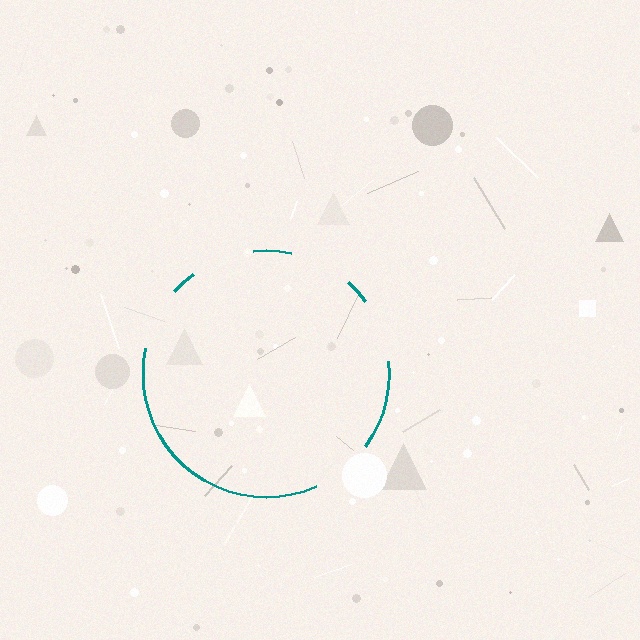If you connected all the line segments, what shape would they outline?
They would outline a circle.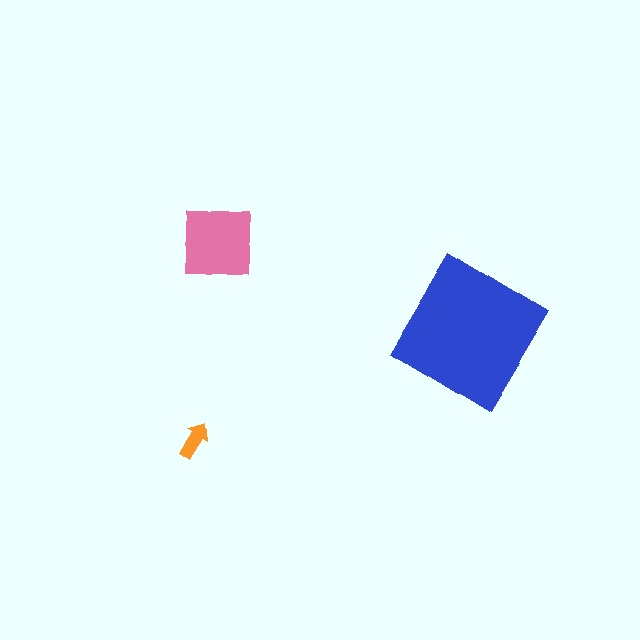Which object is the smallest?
The orange arrow.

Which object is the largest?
The blue diamond.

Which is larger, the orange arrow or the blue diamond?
The blue diamond.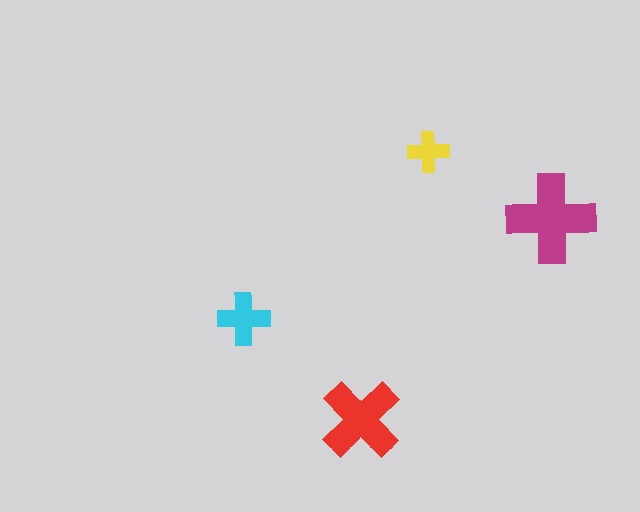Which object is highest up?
The yellow cross is topmost.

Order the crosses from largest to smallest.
the magenta one, the red one, the cyan one, the yellow one.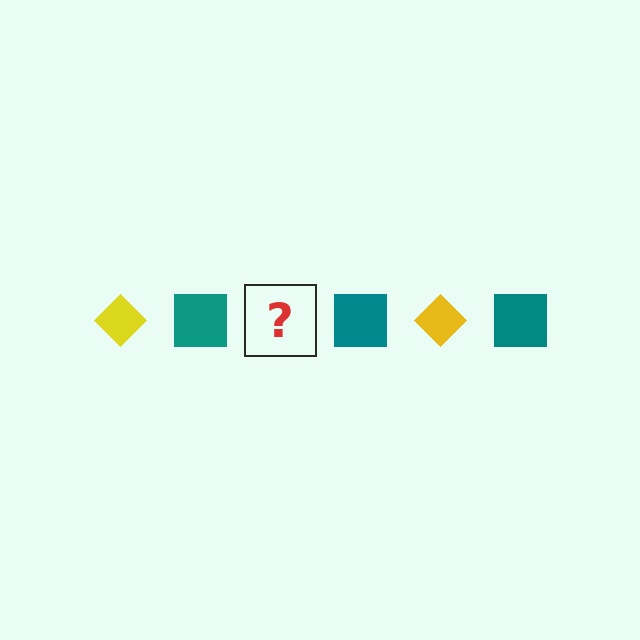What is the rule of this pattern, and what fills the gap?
The rule is that the pattern alternates between yellow diamond and teal square. The gap should be filled with a yellow diamond.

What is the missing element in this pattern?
The missing element is a yellow diamond.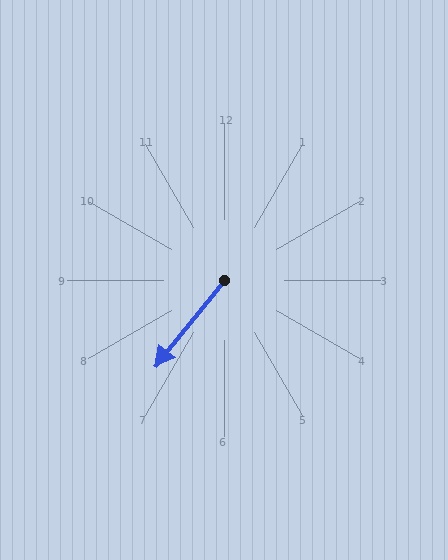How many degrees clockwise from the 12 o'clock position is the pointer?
Approximately 219 degrees.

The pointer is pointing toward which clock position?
Roughly 7 o'clock.